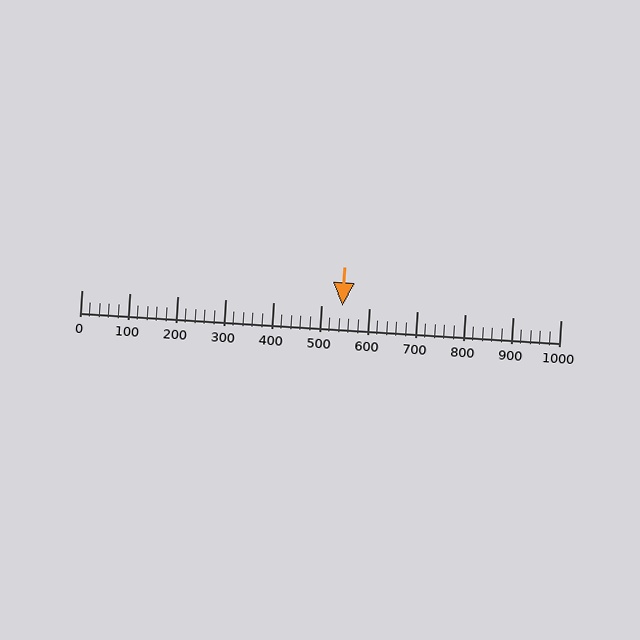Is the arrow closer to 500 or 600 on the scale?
The arrow is closer to 500.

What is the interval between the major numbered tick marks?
The major tick marks are spaced 100 units apart.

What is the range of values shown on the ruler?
The ruler shows values from 0 to 1000.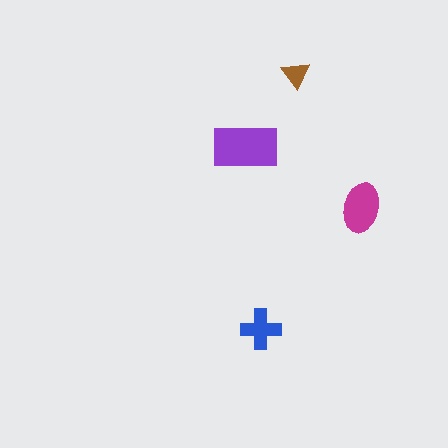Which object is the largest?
The purple rectangle.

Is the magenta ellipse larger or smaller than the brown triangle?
Larger.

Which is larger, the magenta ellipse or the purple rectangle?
The purple rectangle.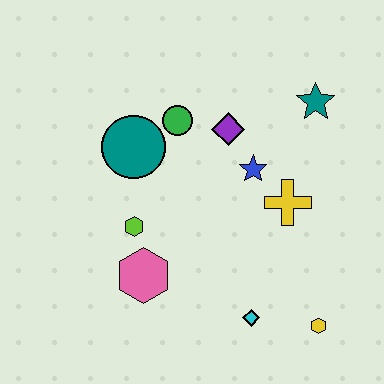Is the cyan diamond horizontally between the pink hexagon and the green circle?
No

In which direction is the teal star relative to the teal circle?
The teal star is to the right of the teal circle.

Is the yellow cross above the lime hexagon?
Yes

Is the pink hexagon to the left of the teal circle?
No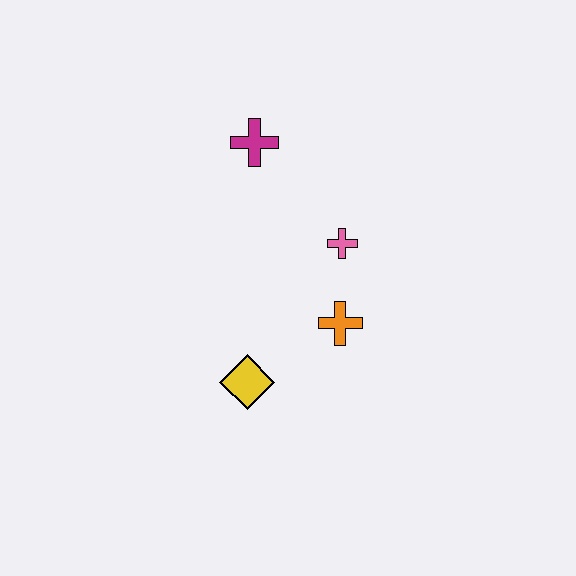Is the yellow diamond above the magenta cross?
No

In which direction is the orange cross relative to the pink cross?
The orange cross is below the pink cross.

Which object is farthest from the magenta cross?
The yellow diamond is farthest from the magenta cross.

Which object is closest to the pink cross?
The orange cross is closest to the pink cross.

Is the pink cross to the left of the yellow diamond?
No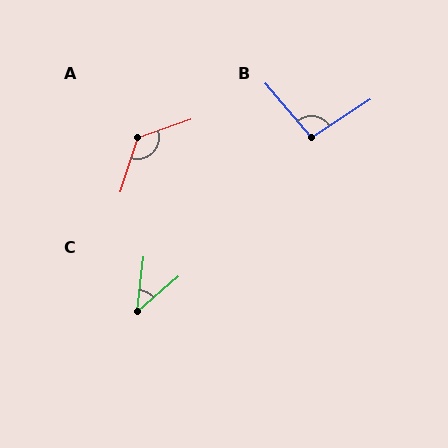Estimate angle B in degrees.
Approximately 98 degrees.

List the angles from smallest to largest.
C (42°), B (98°), A (127°).